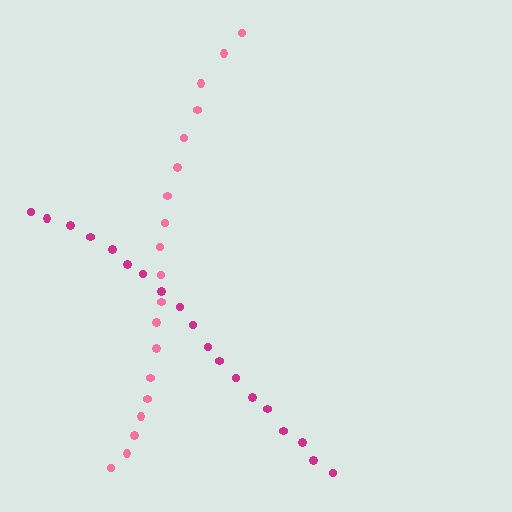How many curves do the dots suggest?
There are 2 distinct paths.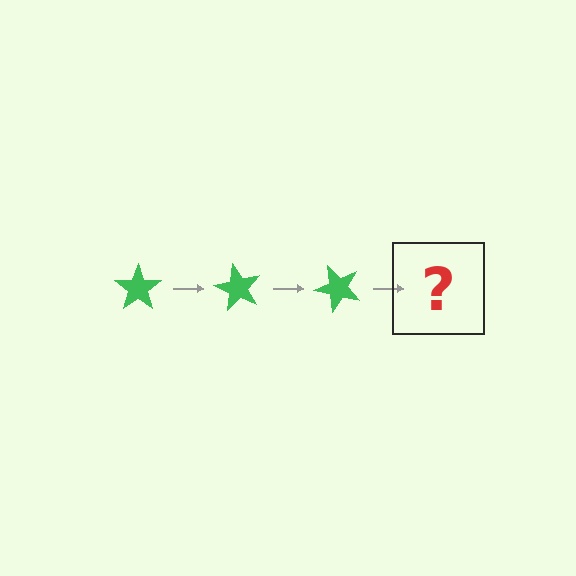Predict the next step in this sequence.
The next step is a green star rotated 180 degrees.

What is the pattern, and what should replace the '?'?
The pattern is that the star rotates 60 degrees each step. The '?' should be a green star rotated 180 degrees.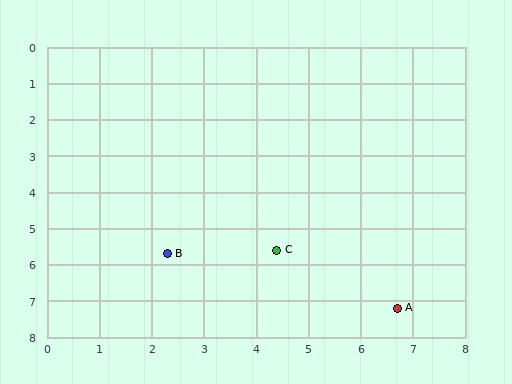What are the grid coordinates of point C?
Point C is at approximately (4.4, 5.6).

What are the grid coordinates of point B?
Point B is at approximately (2.3, 5.7).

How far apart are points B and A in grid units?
Points B and A are about 4.6 grid units apart.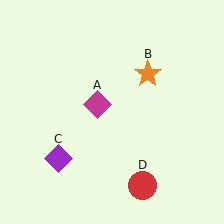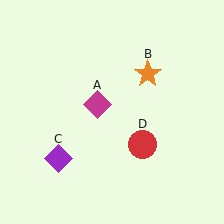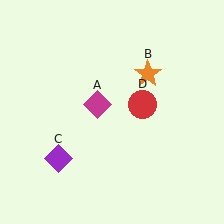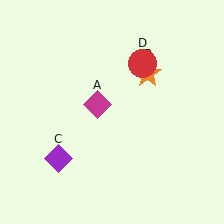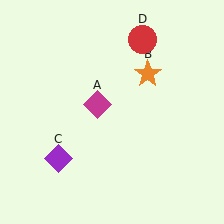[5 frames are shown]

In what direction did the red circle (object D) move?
The red circle (object D) moved up.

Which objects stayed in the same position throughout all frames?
Magenta diamond (object A) and orange star (object B) and purple diamond (object C) remained stationary.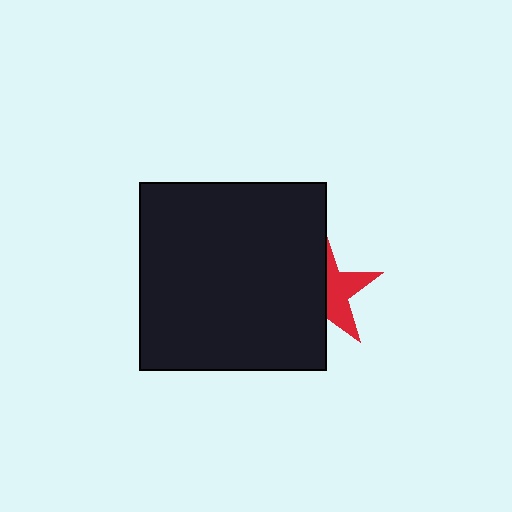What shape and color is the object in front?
The object in front is a black square.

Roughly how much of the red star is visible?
A small part of it is visible (roughly 44%).